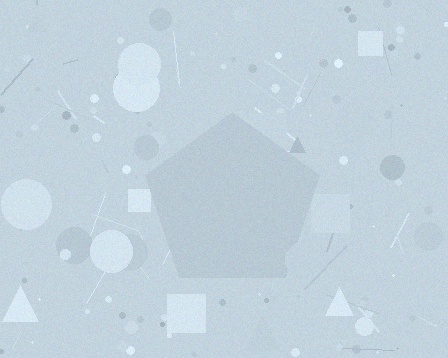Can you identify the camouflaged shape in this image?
The camouflaged shape is a pentagon.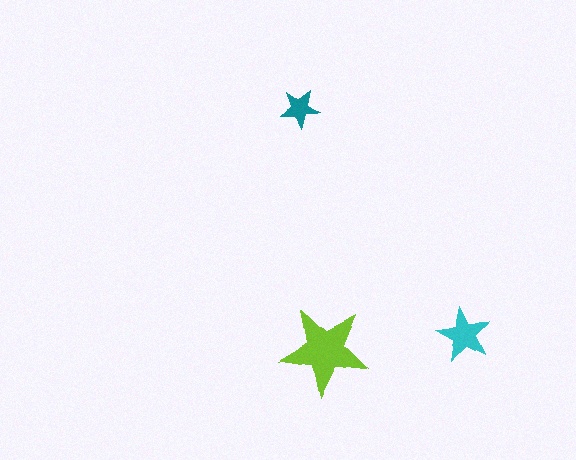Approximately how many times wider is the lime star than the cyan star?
About 1.5 times wider.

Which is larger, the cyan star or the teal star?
The cyan one.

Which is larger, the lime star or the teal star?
The lime one.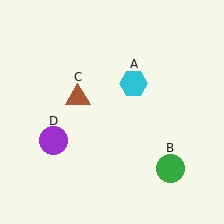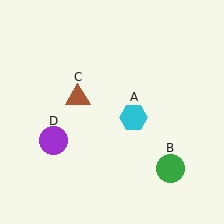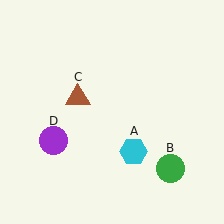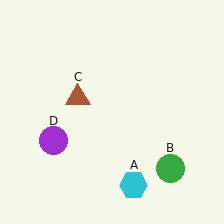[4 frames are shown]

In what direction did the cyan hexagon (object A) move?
The cyan hexagon (object A) moved down.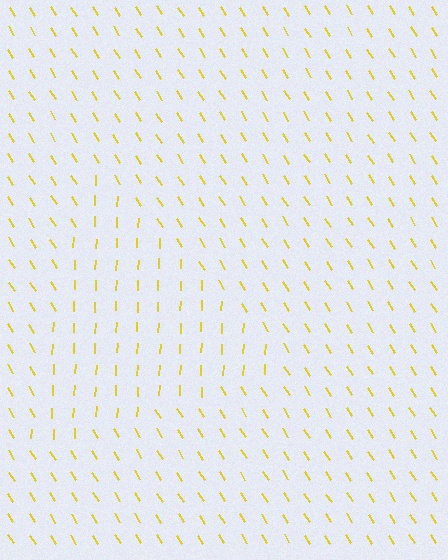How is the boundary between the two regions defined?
The boundary is defined purely by a change in line orientation (approximately 36 degrees difference). All lines are the same color and thickness.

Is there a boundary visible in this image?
Yes, there is a texture boundary formed by a change in line orientation.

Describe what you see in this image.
The image is filled with small yellow line segments. A triangle region in the image has lines oriented differently from the surrounding lines, creating a visible texture boundary.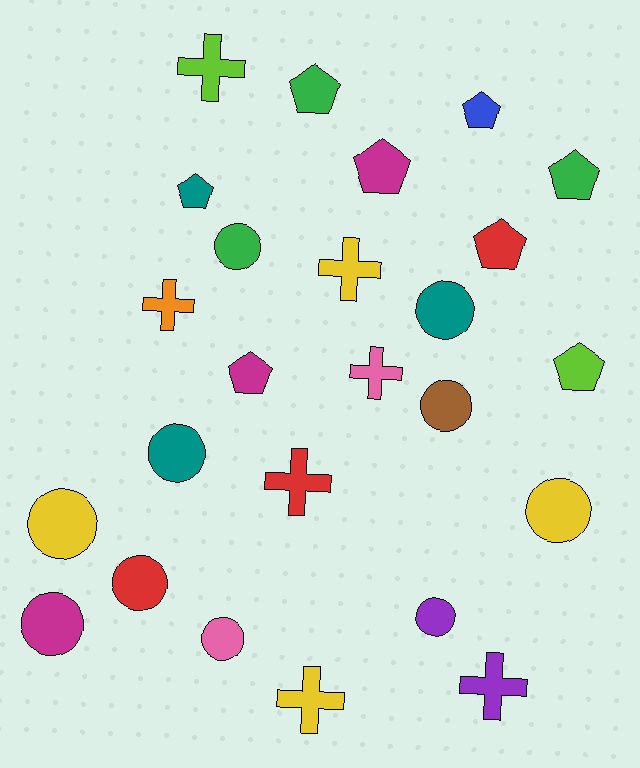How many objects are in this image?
There are 25 objects.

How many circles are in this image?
There are 10 circles.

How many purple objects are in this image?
There are 2 purple objects.